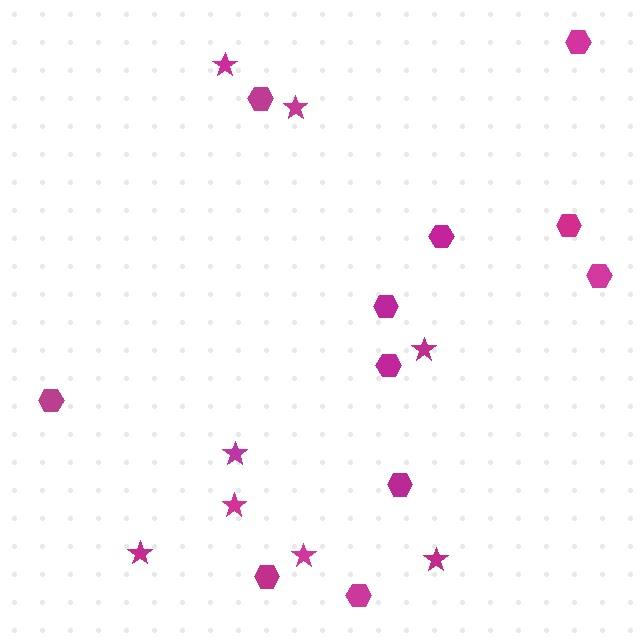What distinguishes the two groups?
There are 2 groups: one group of stars (8) and one group of hexagons (11).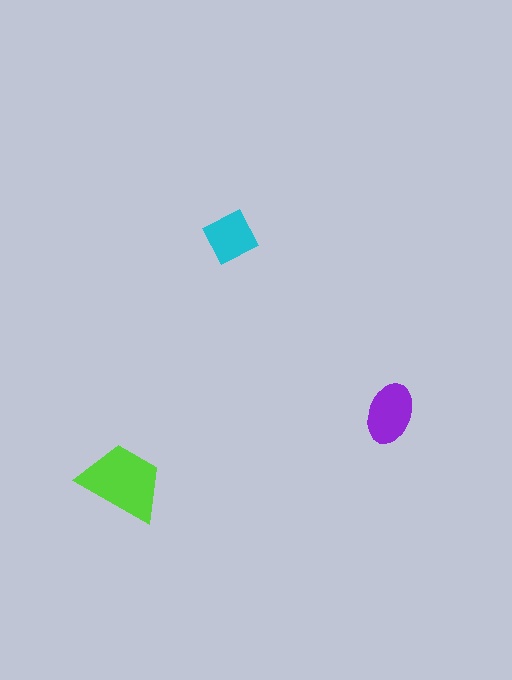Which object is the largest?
The lime trapezoid.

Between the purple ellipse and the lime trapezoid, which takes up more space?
The lime trapezoid.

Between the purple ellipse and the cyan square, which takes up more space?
The purple ellipse.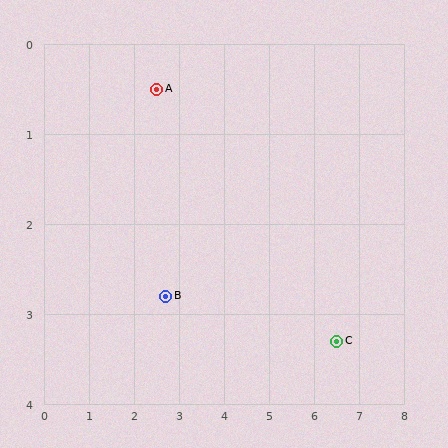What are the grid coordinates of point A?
Point A is at approximately (2.5, 0.5).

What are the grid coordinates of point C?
Point C is at approximately (6.5, 3.3).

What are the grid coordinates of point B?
Point B is at approximately (2.7, 2.8).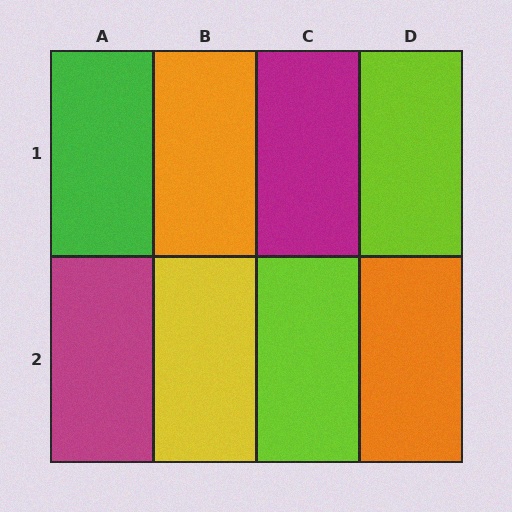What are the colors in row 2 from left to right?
Magenta, yellow, lime, orange.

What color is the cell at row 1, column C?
Magenta.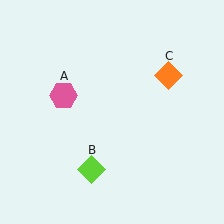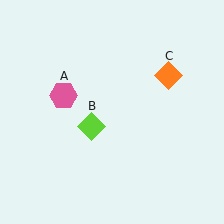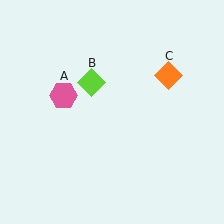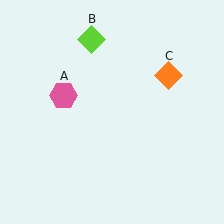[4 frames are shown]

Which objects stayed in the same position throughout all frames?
Pink hexagon (object A) and orange diamond (object C) remained stationary.